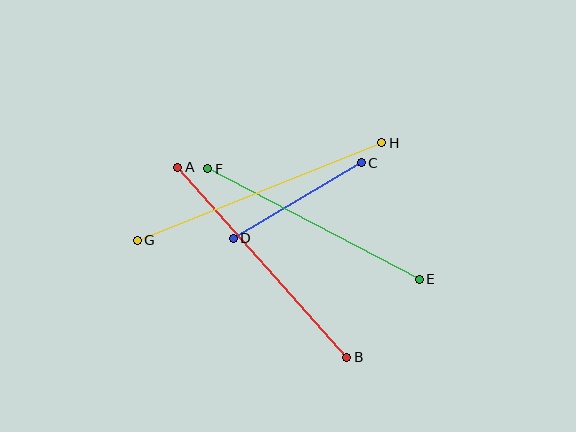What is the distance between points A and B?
The distance is approximately 254 pixels.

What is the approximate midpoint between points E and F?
The midpoint is at approximately (313, 224) pixels.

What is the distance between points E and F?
The distance is approximately 239 pixels.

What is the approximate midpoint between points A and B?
The midpoint is at approximately (262, 262) pixels.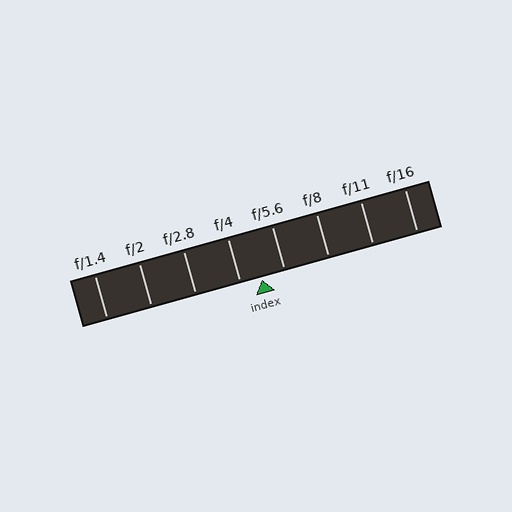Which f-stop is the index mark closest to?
The index mark is closest to f/4.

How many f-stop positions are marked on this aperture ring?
There are 8 f-stop positions marked.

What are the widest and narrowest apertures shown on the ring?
The widest aperture shown is f/1.4 and the narrowest is f/16.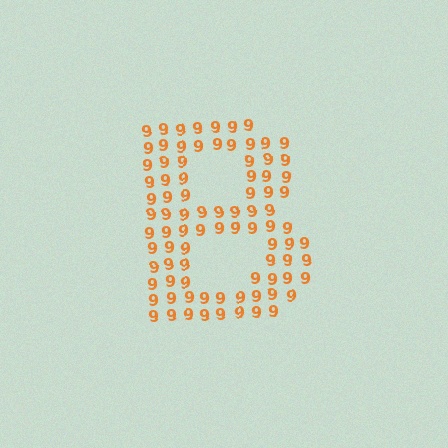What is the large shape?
The large shape is the letter B.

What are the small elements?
The small elements are digit 9's.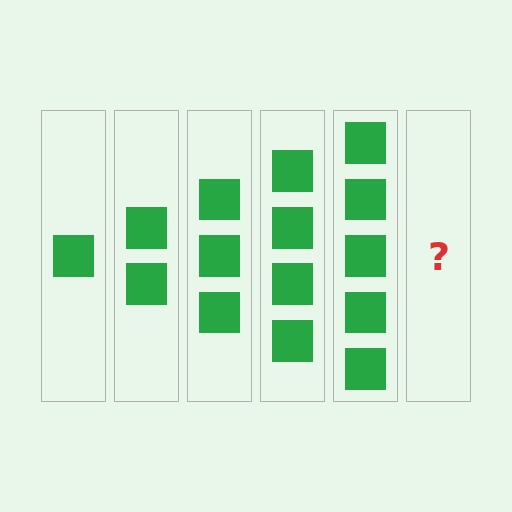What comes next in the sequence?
The next element should be 6 squares.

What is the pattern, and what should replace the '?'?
The pattern is that each step adds one more square. The '?' should be 6 squares.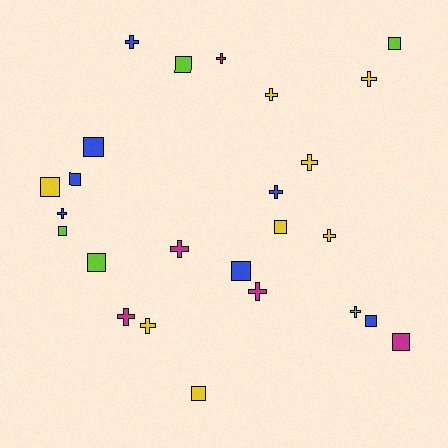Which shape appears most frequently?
Cross, with 13 objects.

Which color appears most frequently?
Yellow, with 8 objects.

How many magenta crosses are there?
There are 4 magenta crosses.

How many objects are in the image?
There are 25 objects.